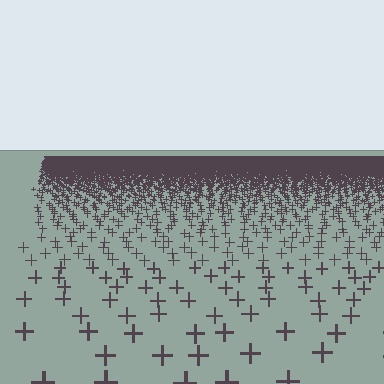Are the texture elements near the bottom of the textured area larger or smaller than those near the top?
Larger. Near the bottom, elements are closer to the viewer and appear at a bigger on-screen size.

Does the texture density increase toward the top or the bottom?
Density increases toward the top.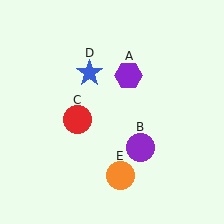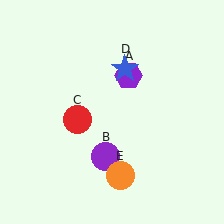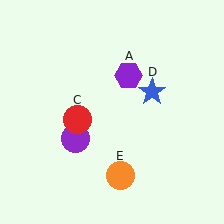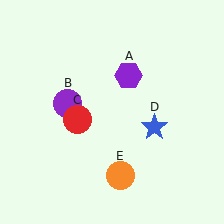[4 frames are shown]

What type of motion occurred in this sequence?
The purple circle (object B), blue star (object D) rotated clockwise around the center of the scene.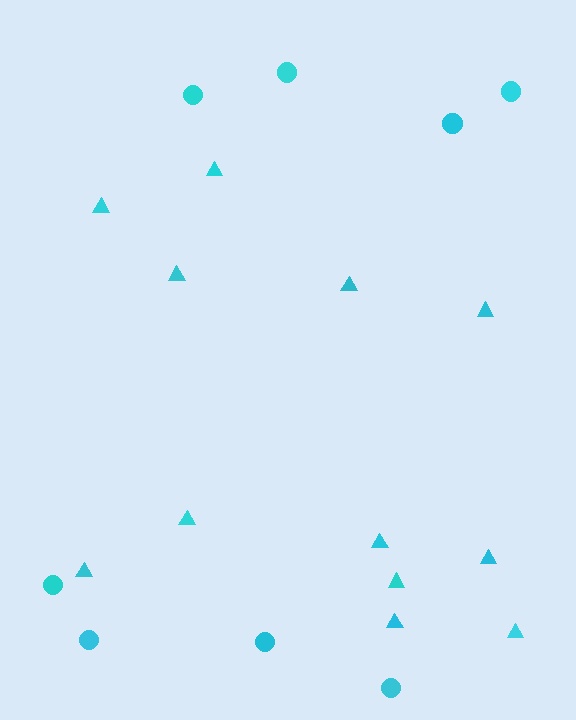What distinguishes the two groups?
There are 2 groups: one group of circles (8) and one group of triangles (12).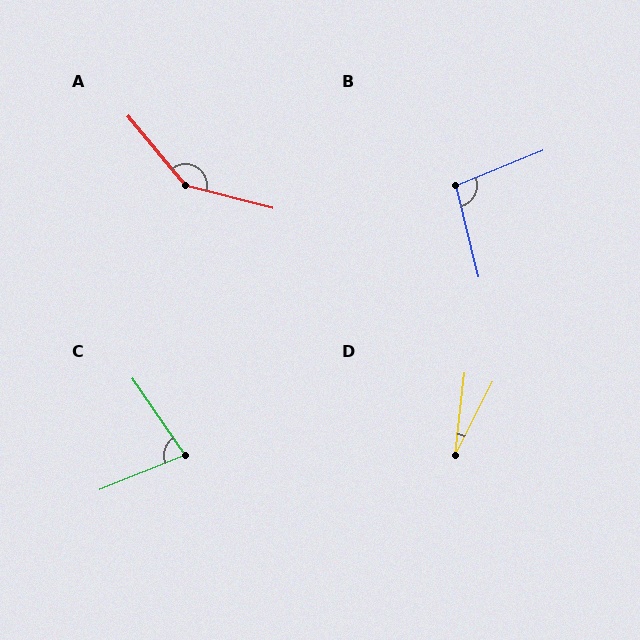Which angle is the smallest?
D, at approximately 21 degrees.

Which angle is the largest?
A, at approximately 144 degrees.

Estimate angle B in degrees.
Approximately 98 degrees.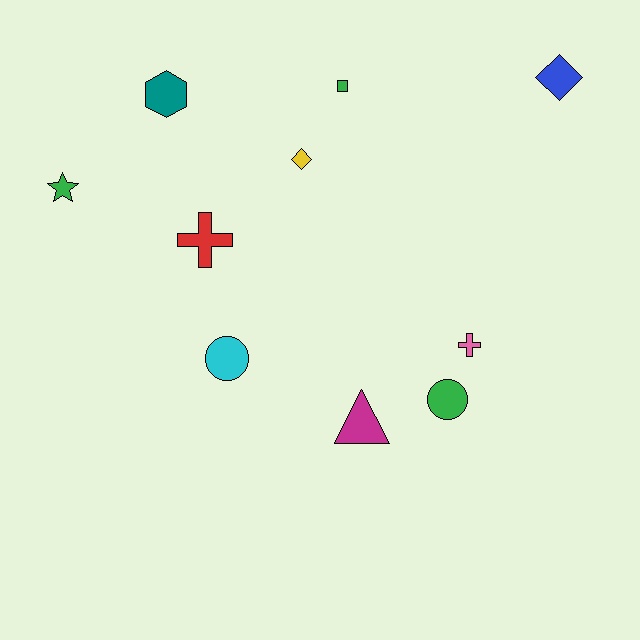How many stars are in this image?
There is 1 star.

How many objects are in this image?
There are 10 objects.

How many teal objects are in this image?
There is 1 teal object.